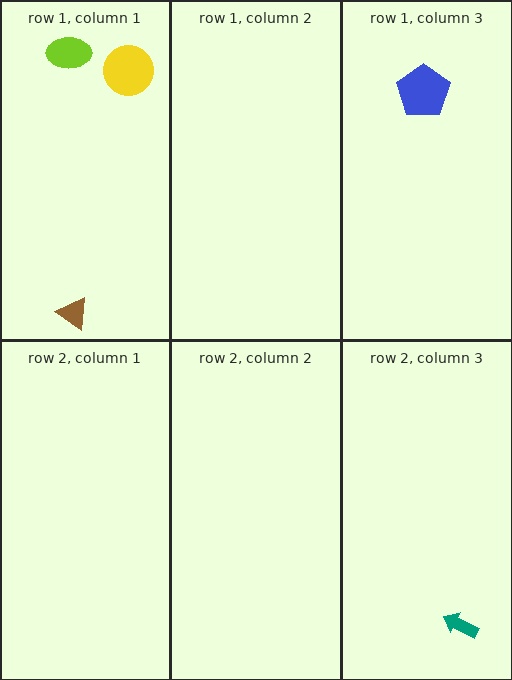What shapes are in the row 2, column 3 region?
The teal arrow.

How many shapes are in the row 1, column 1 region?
3.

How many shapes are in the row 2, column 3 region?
1.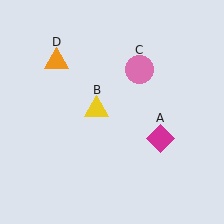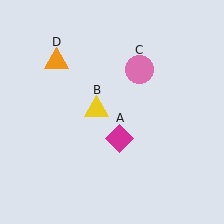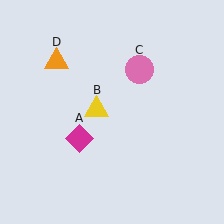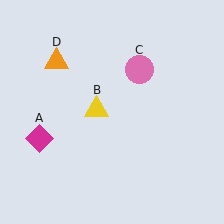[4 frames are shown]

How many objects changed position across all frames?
1 object changed position: magenta diamond (object A).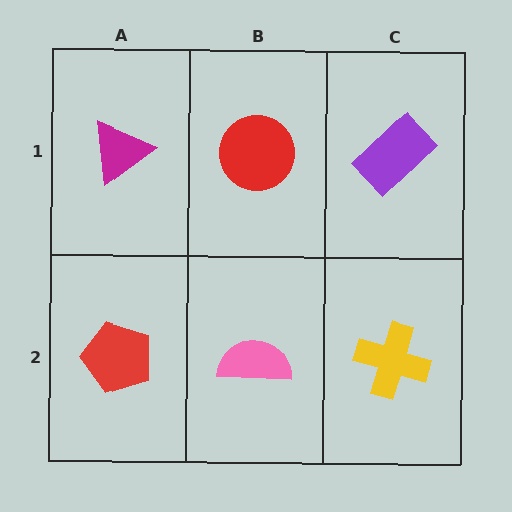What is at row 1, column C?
A purple rectangle.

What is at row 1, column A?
A magenta triangle.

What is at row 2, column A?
A red pentagon.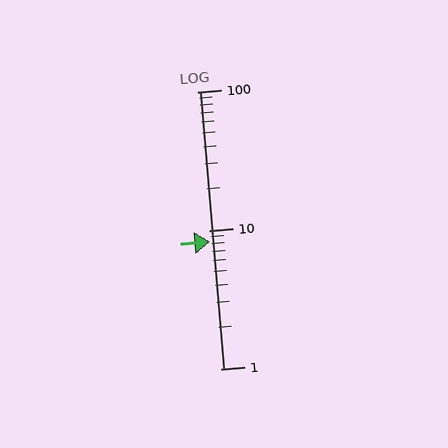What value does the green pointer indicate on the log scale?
The pointer indicates approximately 8.2.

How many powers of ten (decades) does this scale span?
The scale spans 2 decades, from 1 to 100.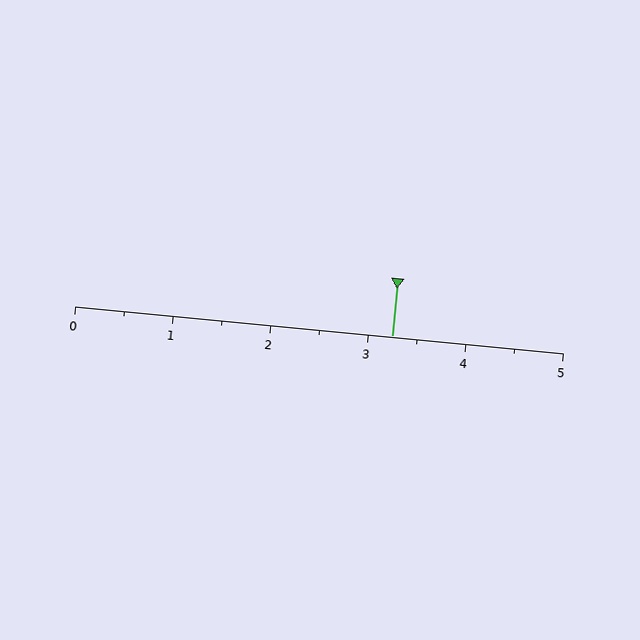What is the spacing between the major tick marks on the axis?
The major ticks are spaced 1 apart.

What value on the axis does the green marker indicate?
The marker indicates approximately 3.2.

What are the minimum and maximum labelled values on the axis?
The axis runs from 0 to 5.